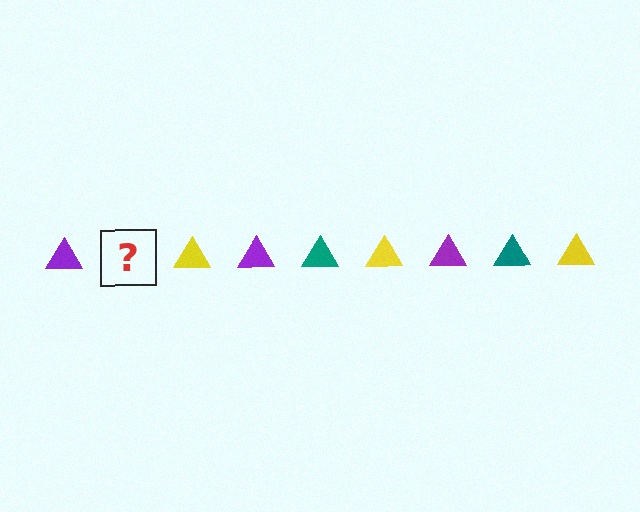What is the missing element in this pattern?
The missing element is a teal triangle.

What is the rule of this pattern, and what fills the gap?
The rule is that the pattern cycles through purple, teal, yellow triangles. The gap should be filled with a teal triangle.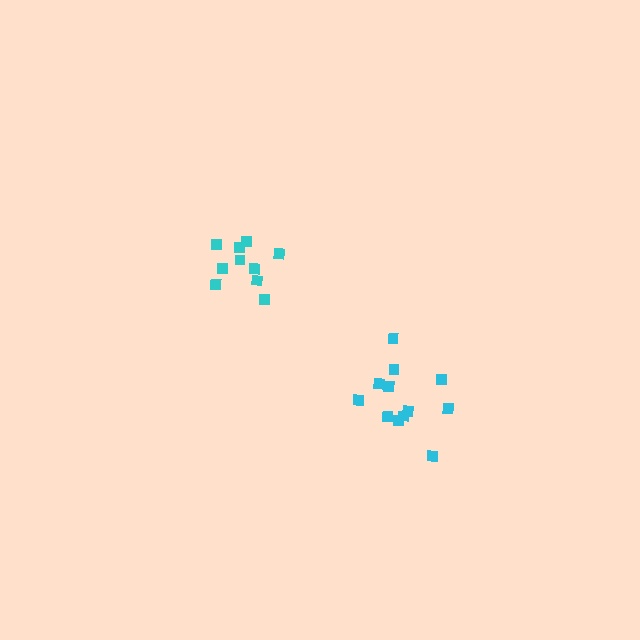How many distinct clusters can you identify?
There are 2 distinct clusters.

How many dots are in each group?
Group 1: 13 dots, Group 2: 10 dots (23 total).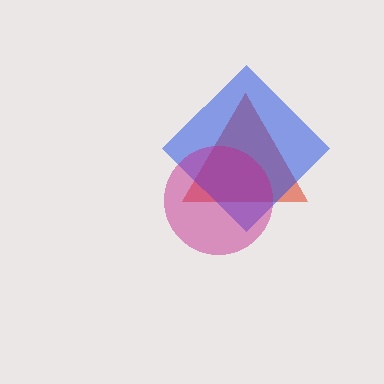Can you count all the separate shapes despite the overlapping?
Yes, there are 3 separate shapes.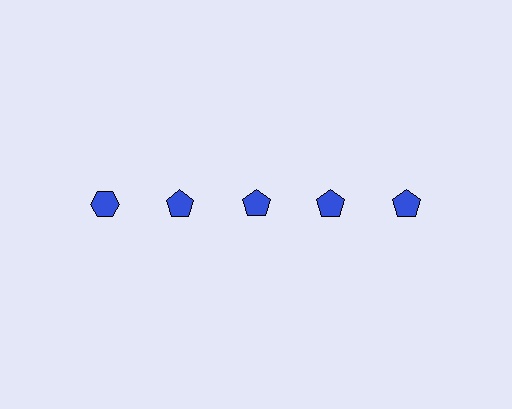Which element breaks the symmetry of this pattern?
The blue hexagon in the top row, leftmost column breaks the symmetry. All other shapes are blue pentagons.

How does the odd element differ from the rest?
It has a different shape: hexagon instead of pentagon.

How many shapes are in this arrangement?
There are 5 shapes arranged in a grid pattern.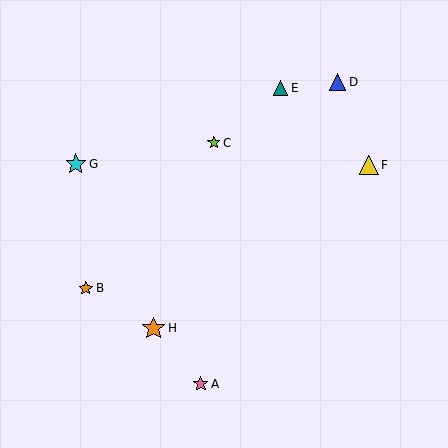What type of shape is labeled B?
Shape B is an orange star.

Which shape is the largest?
The orange star (labeled H) is the largest.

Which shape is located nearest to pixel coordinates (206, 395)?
The pink star (labeled A) at (201, 384) is nearest to that location.